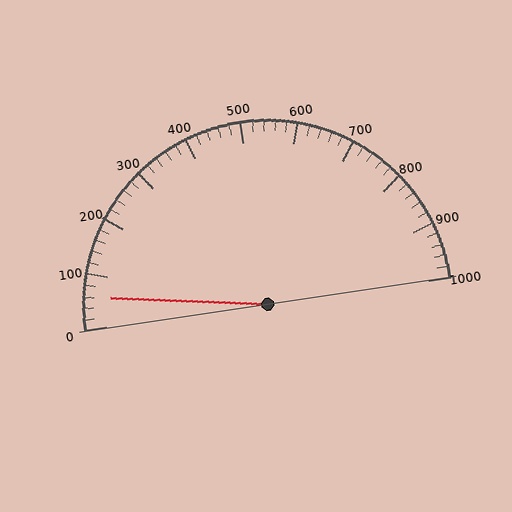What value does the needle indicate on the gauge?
The needle indicates approximately 60.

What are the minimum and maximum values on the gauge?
The gauge ranges from 0 to 1000.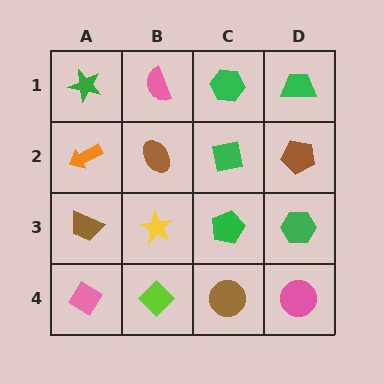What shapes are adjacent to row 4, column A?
A brown trapezoid (row 3, column A), a lime diamond (row 4, column B).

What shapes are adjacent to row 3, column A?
An orange arrow (row 2, column A), a pink diamond (row 4, column A), a yellow star (row 3, column B).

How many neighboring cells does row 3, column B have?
4.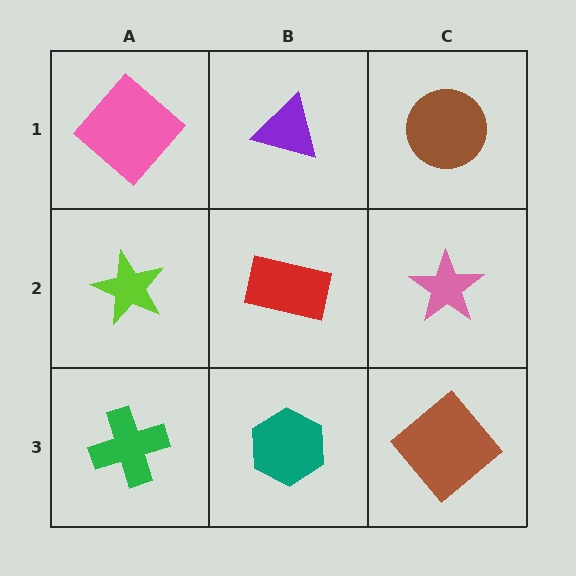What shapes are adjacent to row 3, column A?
A lime star (row 2, column A), a teal hexagon (row 3, column B).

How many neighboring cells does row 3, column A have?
2.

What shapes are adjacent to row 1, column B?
A red rectangle (row 2, column B), a pink diamond (row 1, column A), a brown circle (row 1, column C).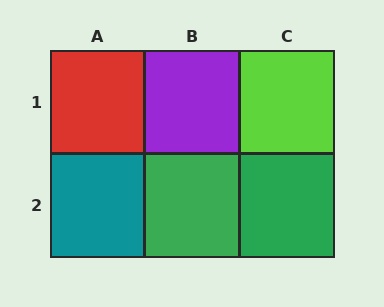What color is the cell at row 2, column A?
Teal.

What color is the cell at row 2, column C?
Green.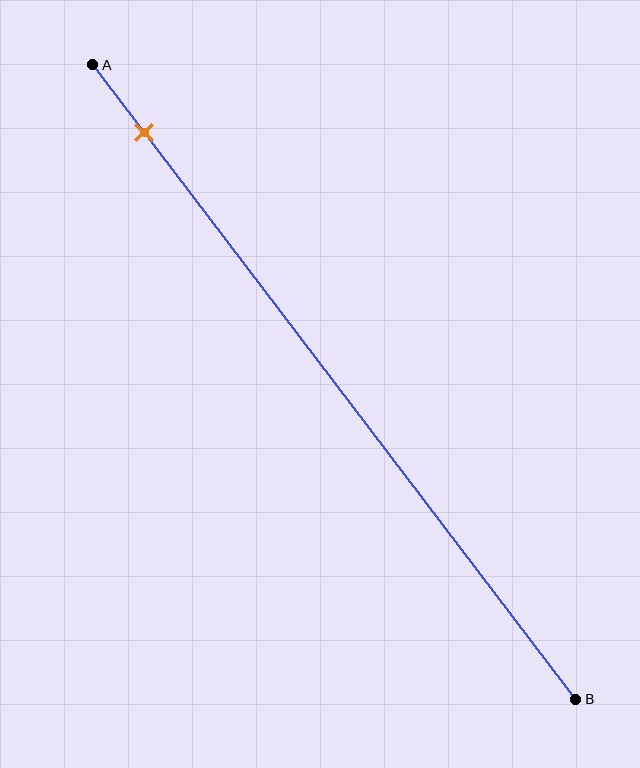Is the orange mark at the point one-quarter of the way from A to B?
No, the mark is at about 10% from A, not at the 25% one-quarter point.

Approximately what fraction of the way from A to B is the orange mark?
The orange mark is approximately 10% of the way from A to B.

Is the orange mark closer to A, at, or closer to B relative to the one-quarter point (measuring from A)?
The orange mark is closer to point A than the one-quarter point of segment AB.